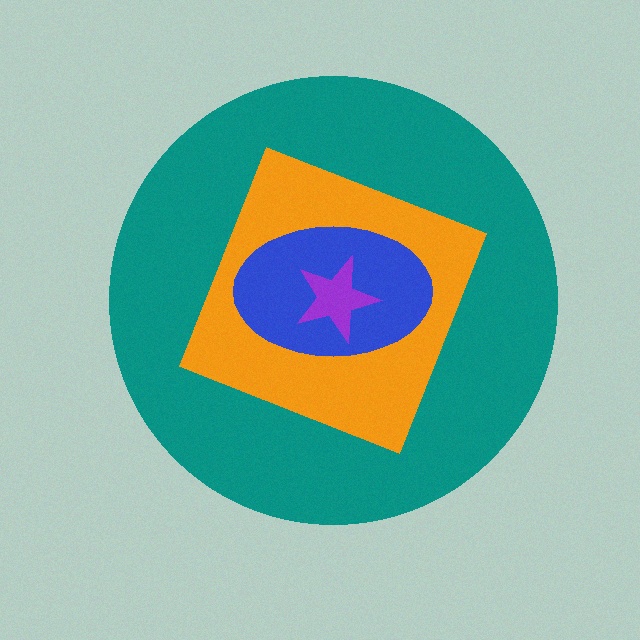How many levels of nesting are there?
4.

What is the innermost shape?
The purple star.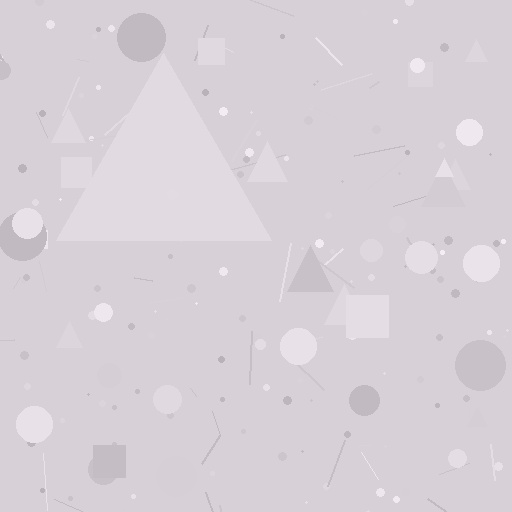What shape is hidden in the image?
A triangle is hidden in the image.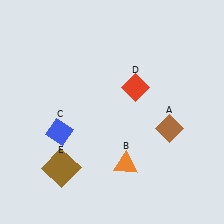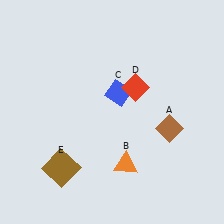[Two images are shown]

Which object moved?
The blue diamond (C) moved right.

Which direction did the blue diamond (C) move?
The blue diamond (C) moved right.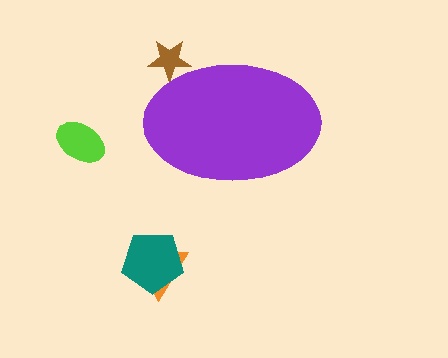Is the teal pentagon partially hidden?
No, the teal pentagon is fully visible.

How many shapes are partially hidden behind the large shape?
1 shape is partially hidden.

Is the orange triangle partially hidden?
No, the orange triangle is fully visible.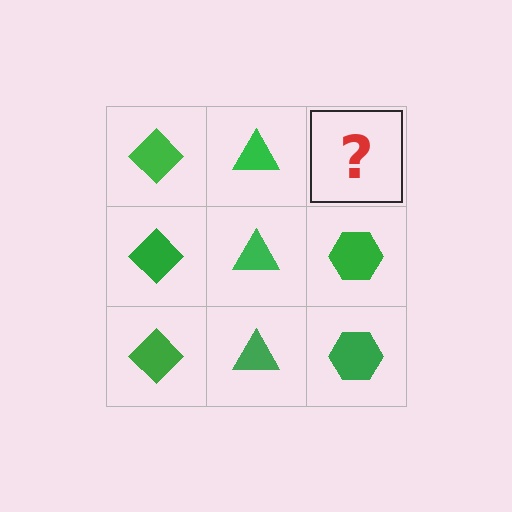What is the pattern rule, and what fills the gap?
The rule is that each column has a consistent shape. The gap should be filled with a green hexagon.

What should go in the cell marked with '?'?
The missing cell should contain a green hexagon.